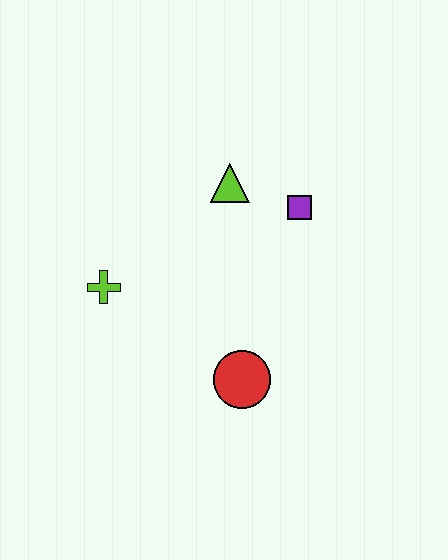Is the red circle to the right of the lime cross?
Yes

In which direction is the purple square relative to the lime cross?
The purple square is to the right of the lime cross.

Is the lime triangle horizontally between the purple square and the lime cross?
Yes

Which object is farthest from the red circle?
The lime triangle is farthest from the red circle.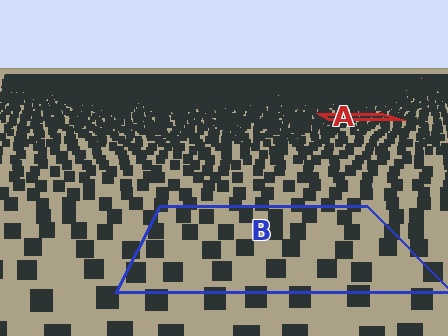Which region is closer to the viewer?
Region B is closer. The texture elements there are larger and more spread out.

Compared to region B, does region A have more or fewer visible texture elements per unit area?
Region A has more texture elements per unit area — they are packed more densely because it is farther away.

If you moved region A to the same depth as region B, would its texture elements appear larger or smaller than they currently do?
They would appear larger. At a closer depth, the same texture elements are projected at a bigger on-screen size.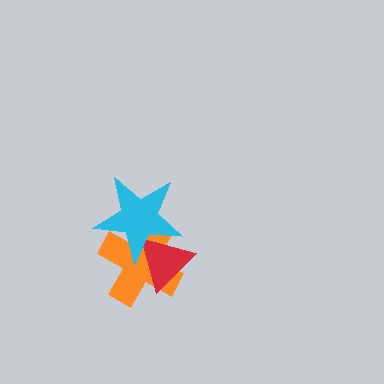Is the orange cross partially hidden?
Yes, it is partially covered by another shape.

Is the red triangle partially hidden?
Yes, it is partially covered by another shape.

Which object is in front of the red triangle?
The cyan star is in front of the red triangle.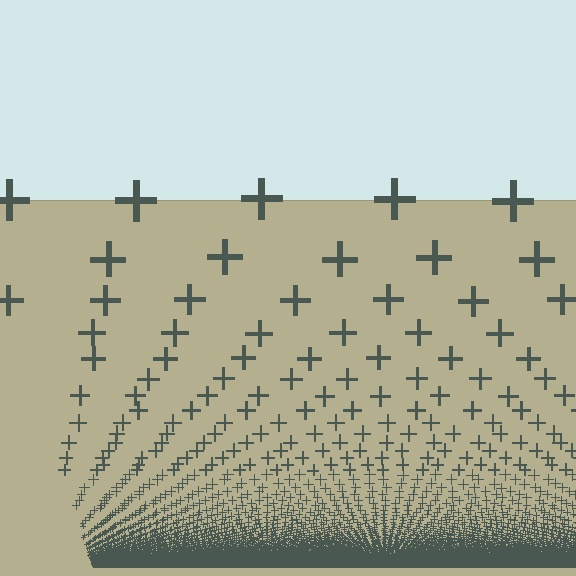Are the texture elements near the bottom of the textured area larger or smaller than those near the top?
Smaller. The gradient is inverted — elements near the bottom are smaller and denser.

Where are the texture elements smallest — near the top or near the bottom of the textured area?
Near the bottom.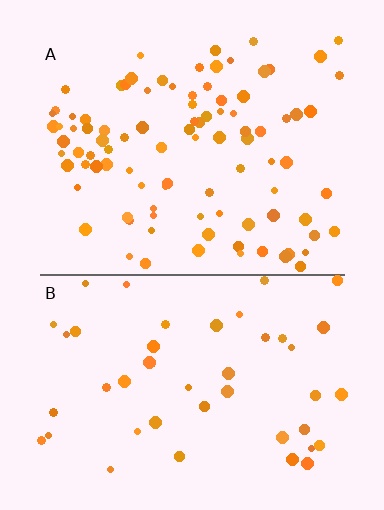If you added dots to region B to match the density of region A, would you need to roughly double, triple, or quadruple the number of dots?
Approximately double.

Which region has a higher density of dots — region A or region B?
A (the top).